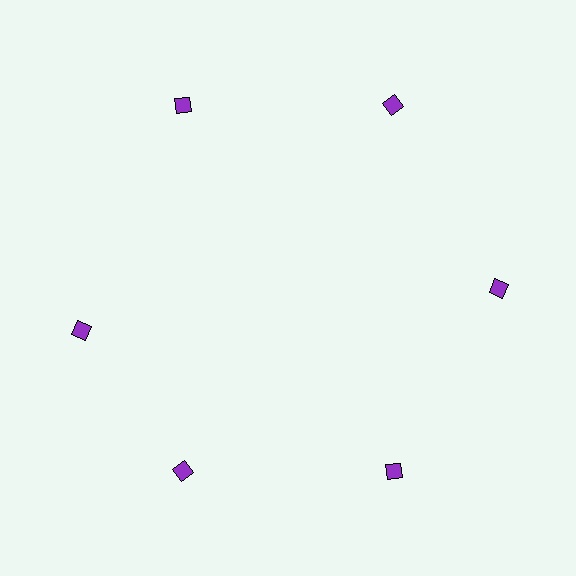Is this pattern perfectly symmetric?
No. The 6 purple diamonds are arranged in a ring, but one element near the 9 o'clock position is rotated out of alignment along the ring, breaking the 6-fold rotational symmetry.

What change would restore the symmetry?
The symmetry would be restored by rotating it back into even spacing with its neighbors so that all 6 diamonds sit at equal angles and equal distance from the center.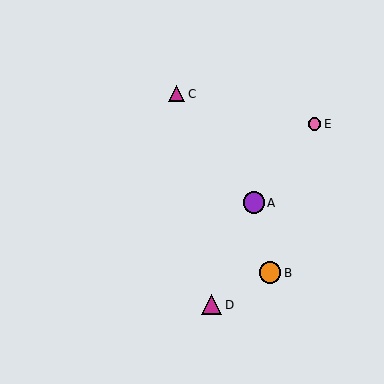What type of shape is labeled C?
Shape C is a magenta triangle.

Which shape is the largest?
The orange circle (labeled B) is the largest.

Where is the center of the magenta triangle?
The center of the magenta triangle is at (212, 305).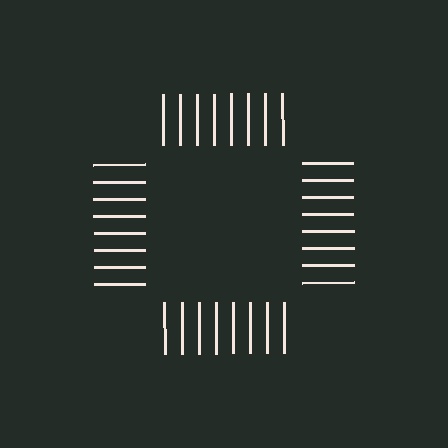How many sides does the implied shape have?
4 sides — the line-ends trace a square.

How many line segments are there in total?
32 — 8 along each of the 4 edges.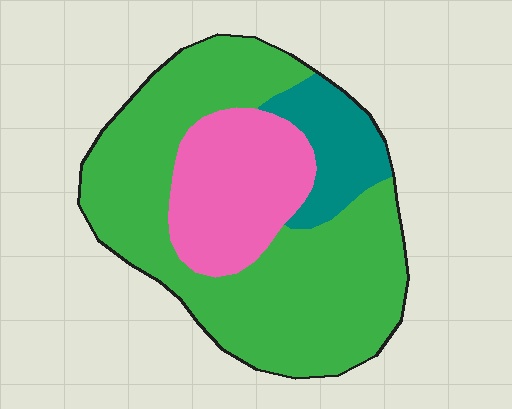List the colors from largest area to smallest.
From largest to smallest: green, pink, teal.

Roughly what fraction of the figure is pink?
Pink covers 24% of the figure.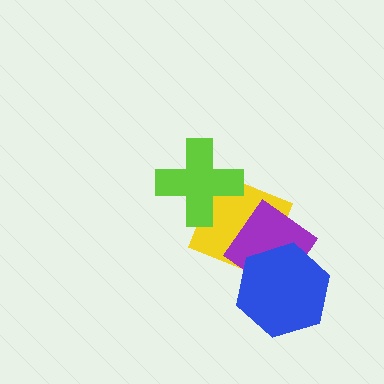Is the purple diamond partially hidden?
Yes, it is partially covered by another shape.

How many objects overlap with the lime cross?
1 object overlaps with the lime cross.